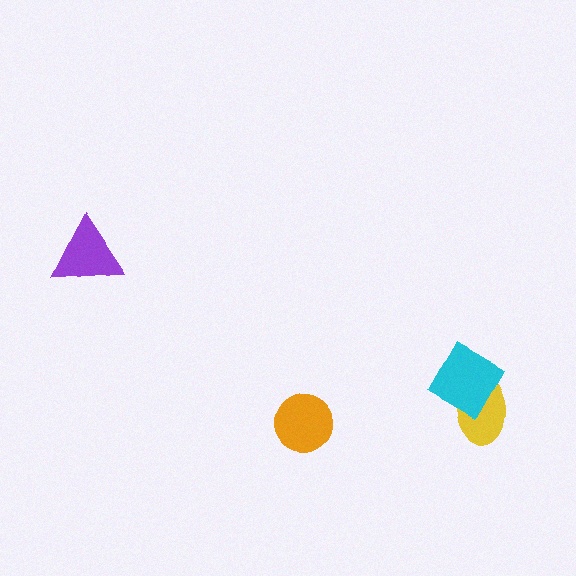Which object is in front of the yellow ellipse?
The cyan diamond is in front of the yellow ellipse.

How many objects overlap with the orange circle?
0 objects overlap with the orange circle.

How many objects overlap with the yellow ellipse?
1 object overlaps with the yellow ellipse.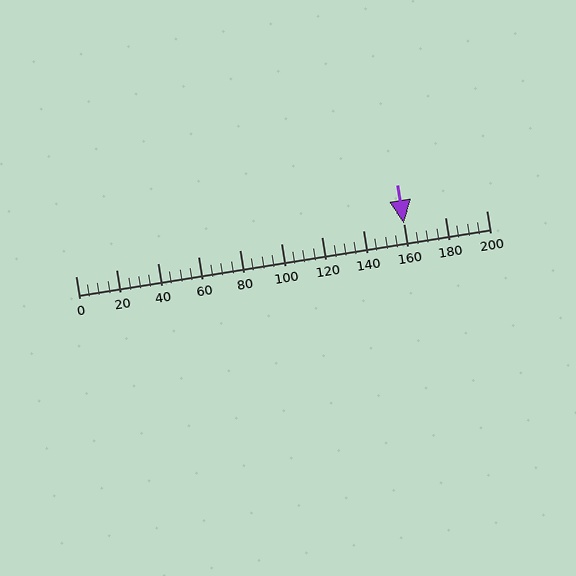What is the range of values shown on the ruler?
The ruler shows values from 0 to 200.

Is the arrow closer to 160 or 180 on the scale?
The arrow is closer to 160.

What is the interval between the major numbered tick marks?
The major tick marks are spaced 20 units apart.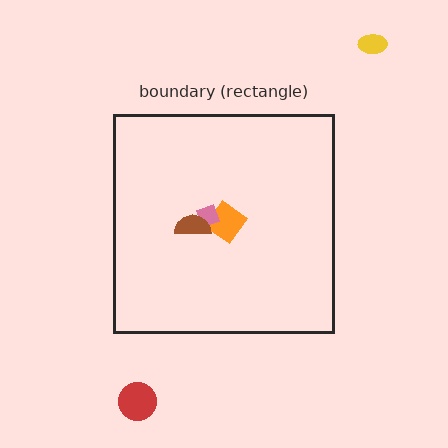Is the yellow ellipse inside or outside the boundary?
Outside.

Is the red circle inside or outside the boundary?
Outside.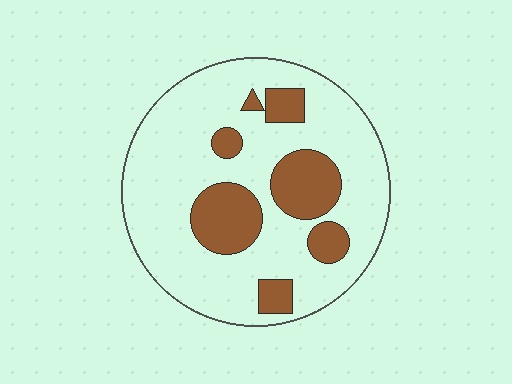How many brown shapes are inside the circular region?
7.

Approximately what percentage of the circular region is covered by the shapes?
Approximately 25%.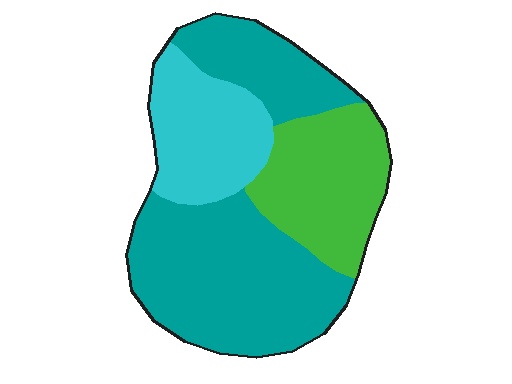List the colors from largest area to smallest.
From largest to smallest: teal, green, cyan.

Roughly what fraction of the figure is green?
Green takes up between a sixth and a third of the figure.